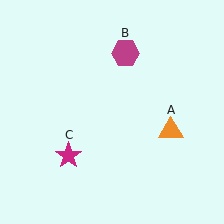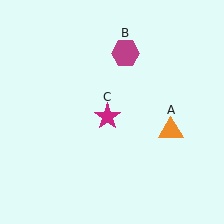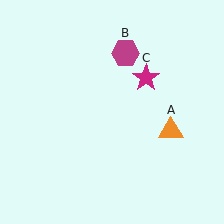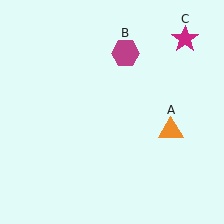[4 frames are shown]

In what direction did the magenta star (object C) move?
The magenta star (object C) moved up and to the right.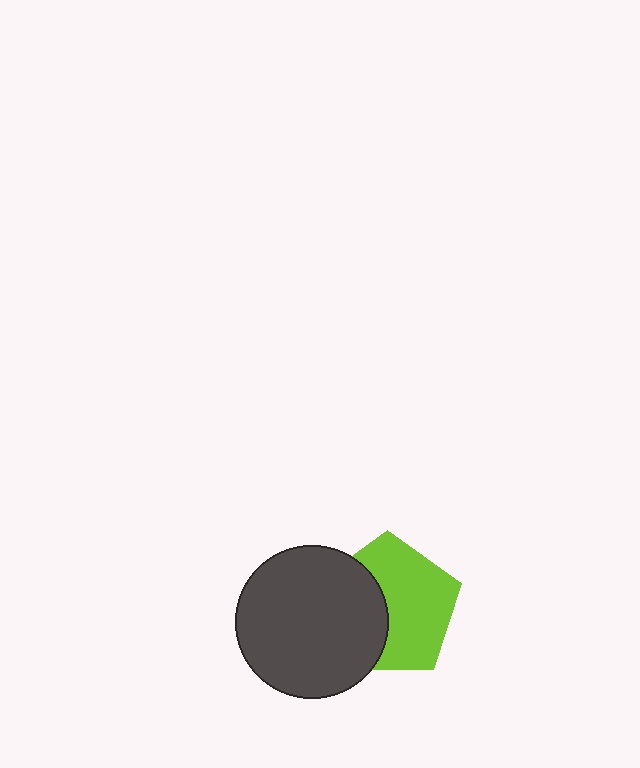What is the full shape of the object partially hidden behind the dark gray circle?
The partially hidden object is a lime pentagon.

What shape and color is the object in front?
The object in front is a dark gray circle.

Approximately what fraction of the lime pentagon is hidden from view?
Roughly 41% of the lime pentagon is hidden behind the dark gray circle.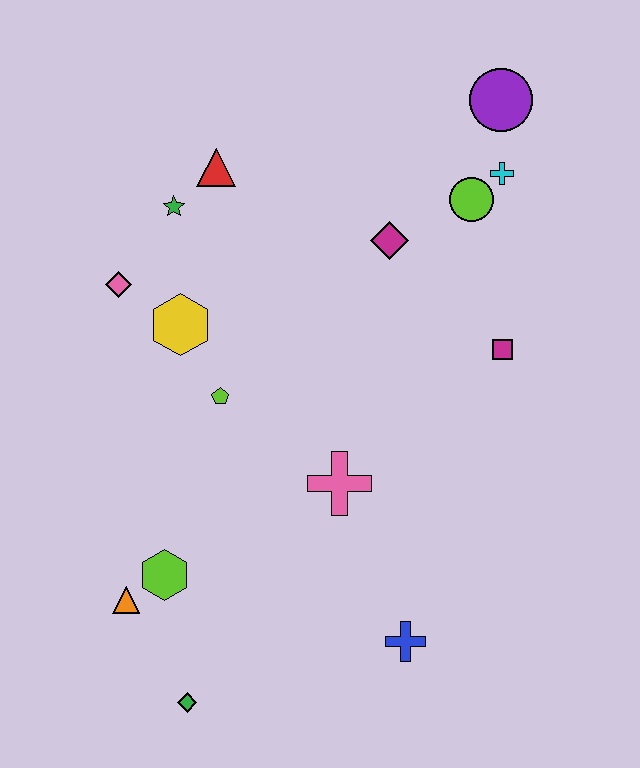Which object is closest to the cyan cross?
The lime circle is closest to the cyan cross.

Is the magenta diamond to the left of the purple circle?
Yes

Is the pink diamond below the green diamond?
No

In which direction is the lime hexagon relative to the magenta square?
The lime hexagon is to the left of the magenta square.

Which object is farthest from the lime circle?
The green diamond is farthest from the lime circle.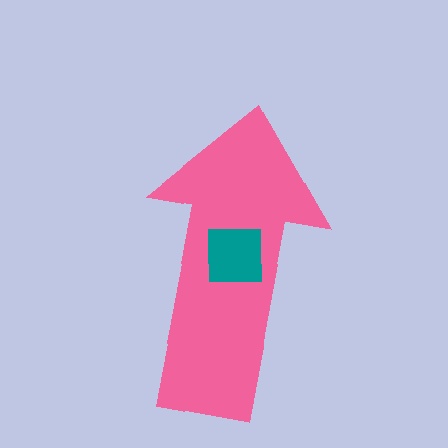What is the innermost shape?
The teal square.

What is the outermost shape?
The pink arrow.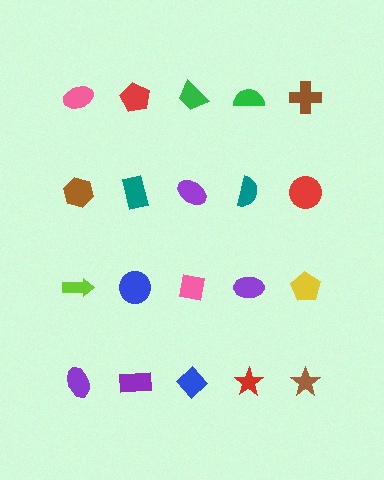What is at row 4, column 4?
A red star.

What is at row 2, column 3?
A purple ellipse.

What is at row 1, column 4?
A green semicircle.